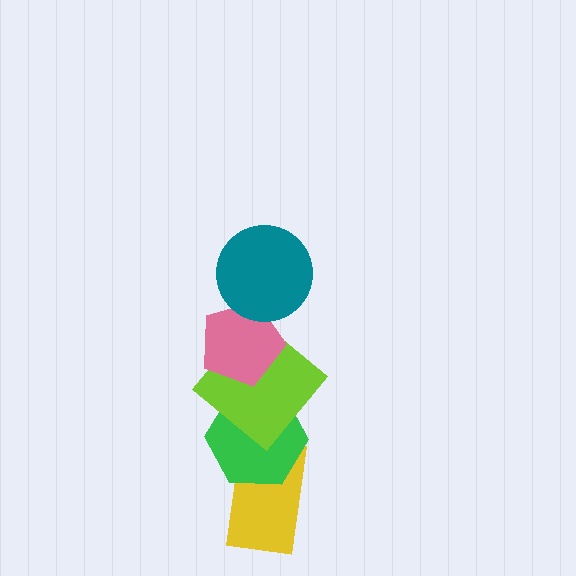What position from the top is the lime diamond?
The lime diamond is 3rd from the top.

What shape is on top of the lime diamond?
The pink pentagon is on top of the lime diamond.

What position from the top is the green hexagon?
The green hexagon is 4th from the top.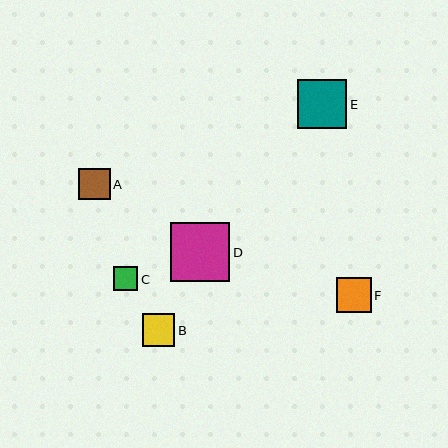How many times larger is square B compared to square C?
Square B is approximately 1.3 times the size of square C.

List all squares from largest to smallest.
From largest to smallest: D, E, F, B, A, C.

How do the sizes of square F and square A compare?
Square F and square A are approximately the same size.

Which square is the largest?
Square D is the largest with a size of approximately 59 pixels.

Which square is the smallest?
Square C is the smallest with a size of approximately 24 pixels.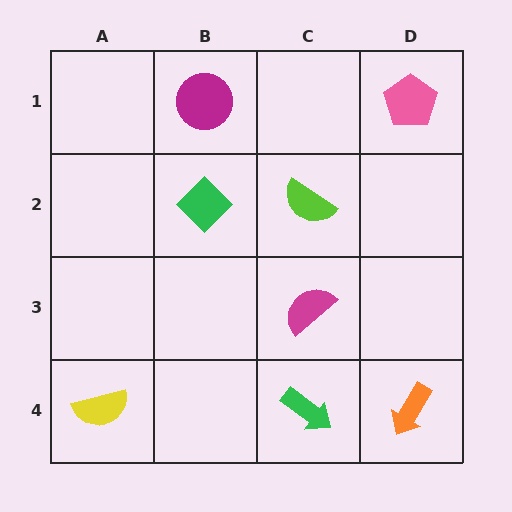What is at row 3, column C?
A magenta semicircle.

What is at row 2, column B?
A green diamond.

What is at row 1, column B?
A magenta circle.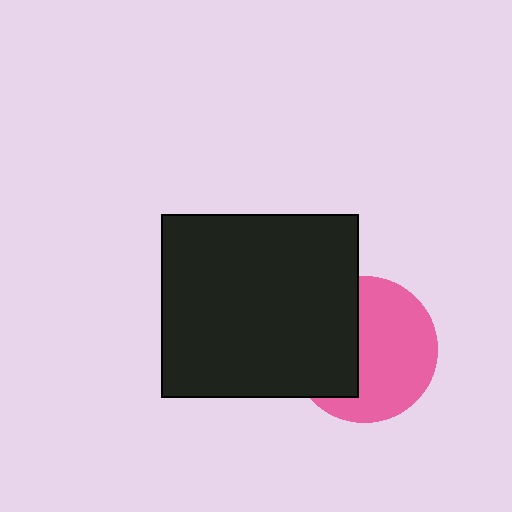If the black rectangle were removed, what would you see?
You would see the complete pink circle.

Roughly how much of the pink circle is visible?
About half of it is visible (roughly 59%).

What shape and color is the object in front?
The object in front is a black rectangle.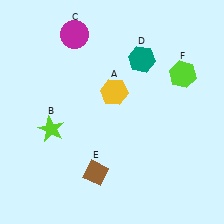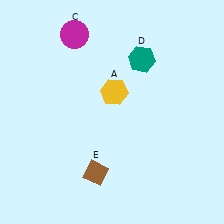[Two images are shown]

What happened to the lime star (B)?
The lime star (B) was removed in Image 2. It was in the bottom-left area of Image 1.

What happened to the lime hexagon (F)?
The lime hexagon (F) was removed in Image 2. It was in the top-right area of Image 1.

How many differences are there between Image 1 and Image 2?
There are 2 differences between the two images.